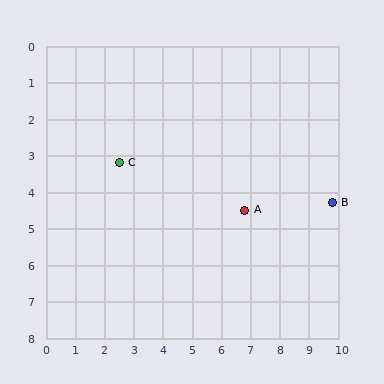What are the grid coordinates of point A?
Point A is at approximately (6.8, 4.5).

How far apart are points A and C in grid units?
Points A and C are about 4.5 grid units apart.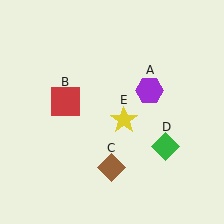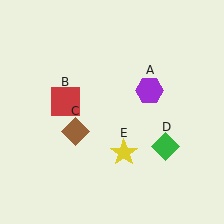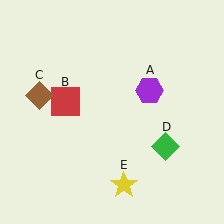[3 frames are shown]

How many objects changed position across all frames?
2 objects changed position: brown diamond (object C), yellow star (object E).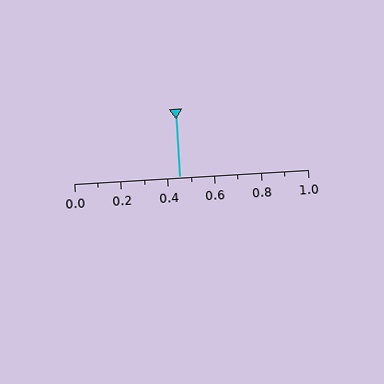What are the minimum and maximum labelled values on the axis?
The axis runs from 0.0 to 1.0.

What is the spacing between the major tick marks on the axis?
The major ticks are spaced 0.2 apart.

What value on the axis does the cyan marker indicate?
The marker indicates approximately 0.45.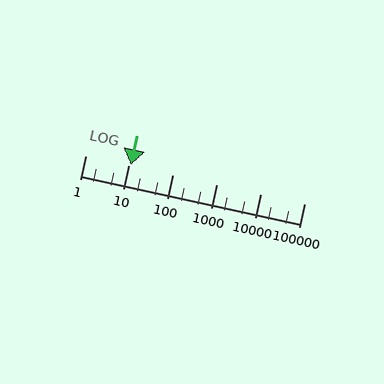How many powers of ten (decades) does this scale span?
The scale spans 5 decades, from 1 to 100000.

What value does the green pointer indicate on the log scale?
The pointer indicates approximately 11.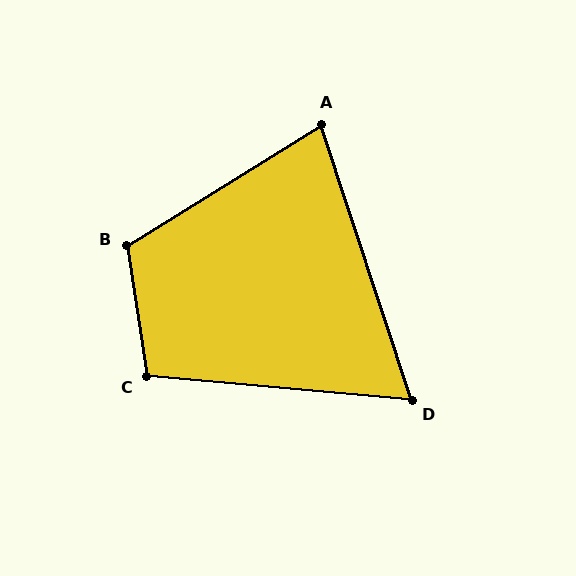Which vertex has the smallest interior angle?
D, at approximately 67 degrees.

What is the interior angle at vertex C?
Approximately 104 degrees (obtuse).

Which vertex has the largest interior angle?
B, at approximately 113 degrees.